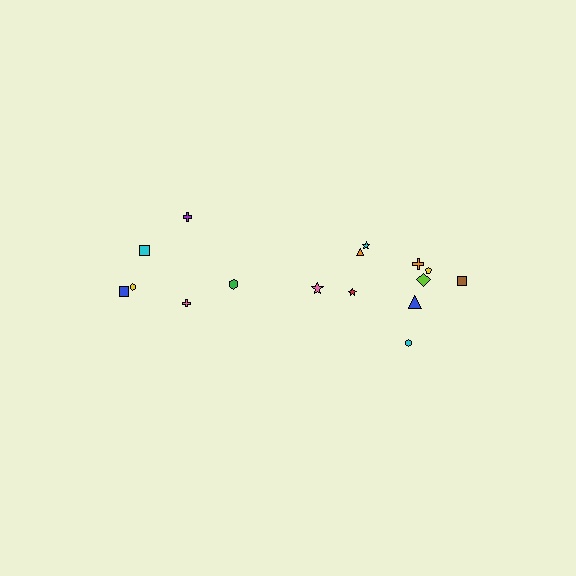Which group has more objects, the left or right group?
The right group.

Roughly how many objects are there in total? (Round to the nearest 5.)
Roughly 15 objects in total.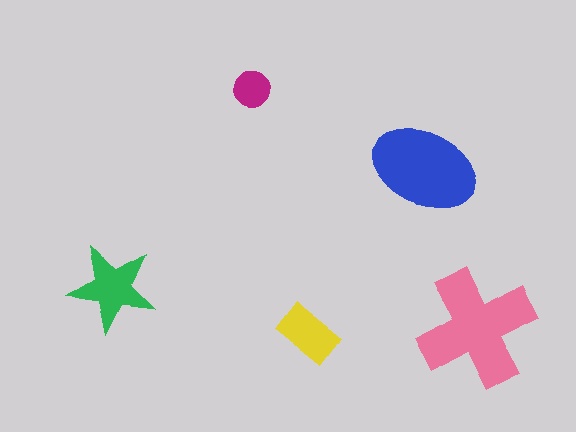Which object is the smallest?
The magenta circle.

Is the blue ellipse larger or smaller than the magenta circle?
Larger.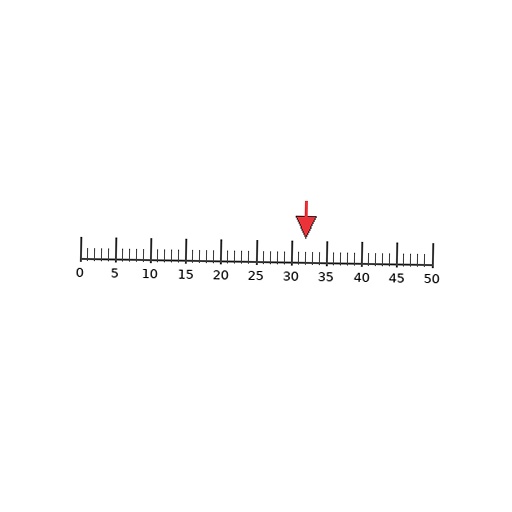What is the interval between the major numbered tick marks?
The major tick marks are spaced 5 units apart.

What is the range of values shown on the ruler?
The ruler shows values from 0 to 50.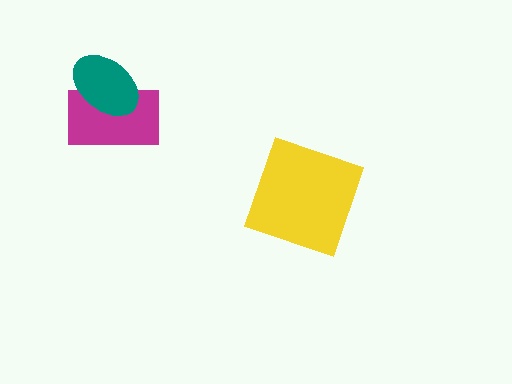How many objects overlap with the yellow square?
0 objects overlap with the yellow square.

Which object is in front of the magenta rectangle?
The teal ellipse is in front of the magenta rectangle.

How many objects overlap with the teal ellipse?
1 object overlaps with the teal ellipse.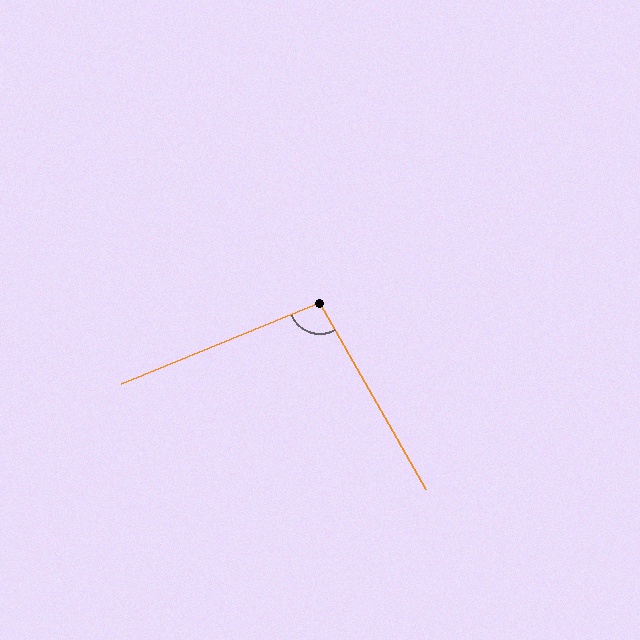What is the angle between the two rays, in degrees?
Approximately 97 degrees.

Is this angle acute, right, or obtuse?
It is obtuse.